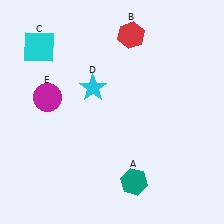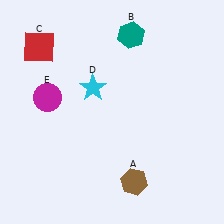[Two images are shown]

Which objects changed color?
A changed from teal to brown. B changed from red to teal. C changed from cyan to red.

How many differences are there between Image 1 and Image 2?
There are 3 differences between the two images.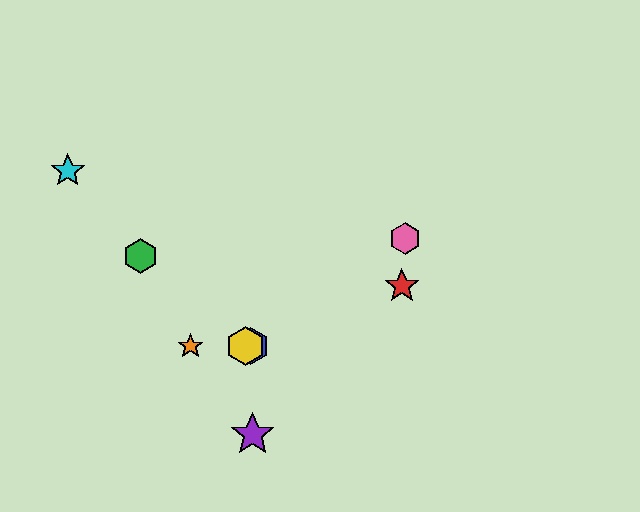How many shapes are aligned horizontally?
3 shapes (the blue hexagon, the yellow hexagon, the orange star) are aligned horizontally.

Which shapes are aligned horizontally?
The blue hexagon, the yellow hexagon, the orange star are aligned horizontally.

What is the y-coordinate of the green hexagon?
The green hexagon is at y≈256.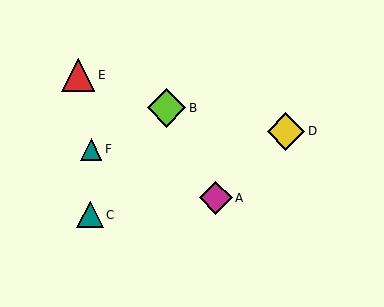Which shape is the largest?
The lime diamond (labeled B) is the largest.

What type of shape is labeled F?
Shape F is a teal triangle.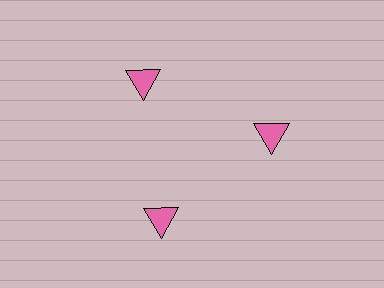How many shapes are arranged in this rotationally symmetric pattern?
There are 3 shapes, arranged in 3 groups of 1.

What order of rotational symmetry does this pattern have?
This pattern has 3-fold rotational symmetry.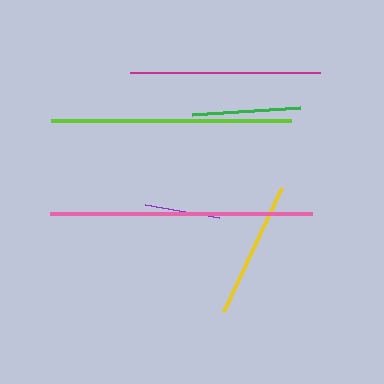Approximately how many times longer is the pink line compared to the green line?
The pink line is approximately 2.4 times the length of the green line.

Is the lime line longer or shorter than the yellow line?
The lime line is longer than the yellow line.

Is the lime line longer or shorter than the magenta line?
The lime line is longer than the magenta line.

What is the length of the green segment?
The green segment is approximately 108 pixels long.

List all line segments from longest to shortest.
From longest to shortest: pink, lime, magenta, yellow, green, purple.